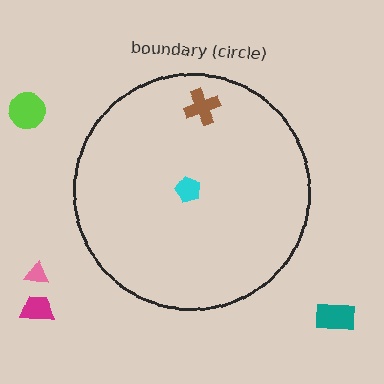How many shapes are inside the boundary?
2 inside, 4 outside.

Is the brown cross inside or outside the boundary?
Inside.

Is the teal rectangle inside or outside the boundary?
Outside.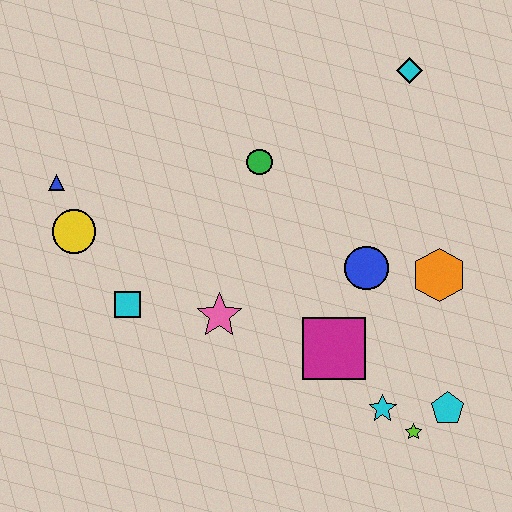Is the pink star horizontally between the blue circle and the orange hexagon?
No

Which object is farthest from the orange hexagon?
The blue triangle is farthest from the orange hexagon.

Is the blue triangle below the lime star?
No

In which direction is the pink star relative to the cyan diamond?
The pink star is below the cyan diamond.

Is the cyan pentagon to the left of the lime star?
No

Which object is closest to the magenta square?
The cyan star is closest to the magenta square.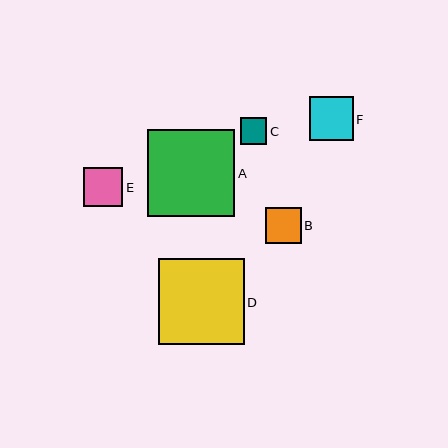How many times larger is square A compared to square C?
Square A is approximately 3.3 times the size of square C.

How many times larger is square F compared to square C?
Square F is approximately 1.6 times the size of square C.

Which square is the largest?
Square A is the largest with a size of approximately 88 pixels.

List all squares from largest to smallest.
From largest to smallest: A, D, F, E, B, C.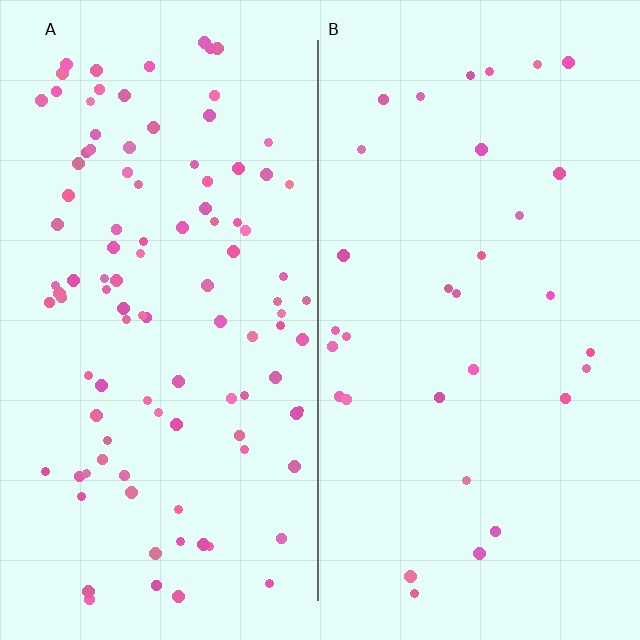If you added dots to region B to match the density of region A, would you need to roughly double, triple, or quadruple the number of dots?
Approximately triple.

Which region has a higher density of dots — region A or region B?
A (the left).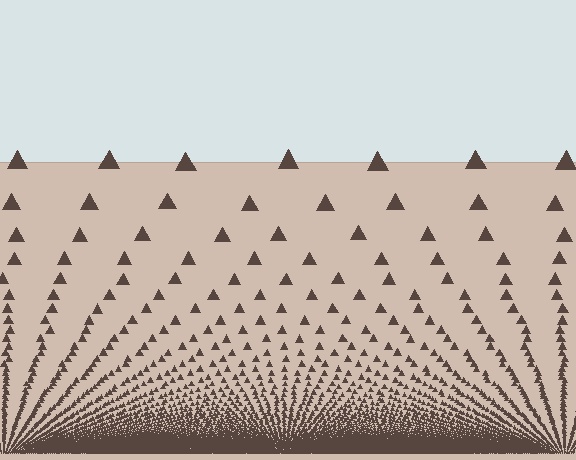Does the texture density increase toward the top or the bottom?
Density increases toward the bottom.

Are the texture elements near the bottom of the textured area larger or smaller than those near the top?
Smaller. The gradient is inverted — elements near the bottom are smaller and denser.